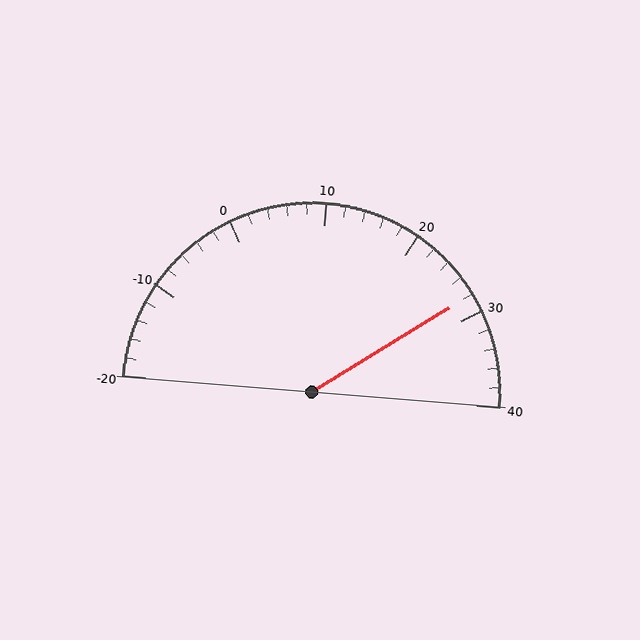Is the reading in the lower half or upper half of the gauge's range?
The reading is in the upper half of the range (-20 to 40).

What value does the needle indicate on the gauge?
The needle indicates approximately 28.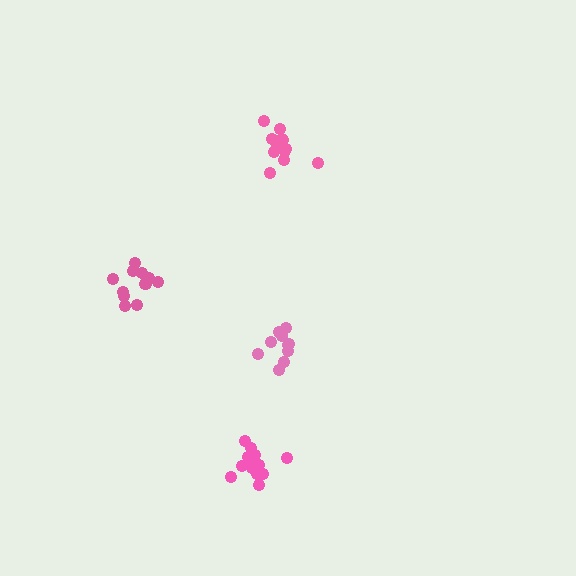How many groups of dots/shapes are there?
There are 4 groups.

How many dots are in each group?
Group 1: 13 dots, Group 2: 13 dots, Group 3: 10 dots, Group 4: 14 dots (50 total).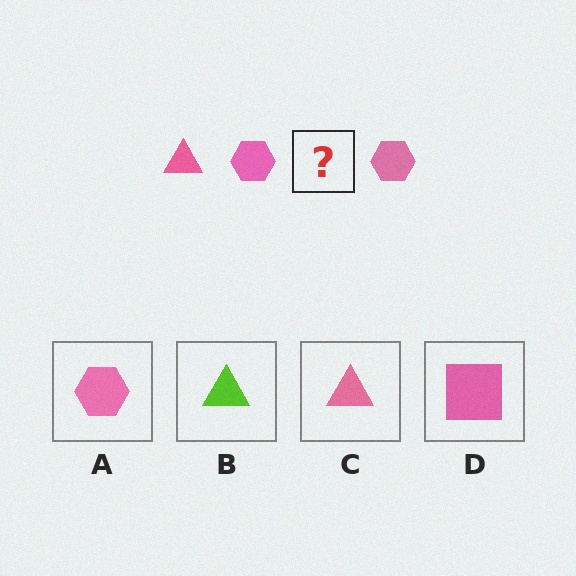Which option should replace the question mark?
Option C.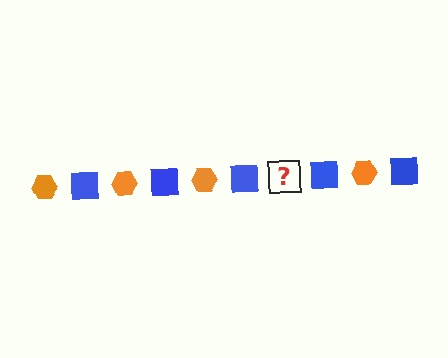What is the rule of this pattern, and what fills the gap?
The rule is that the pattern alternates between orange hexagon and blue square. The gap should be filled with an orange hexagon.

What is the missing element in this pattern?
The missing element is an orange hexagon.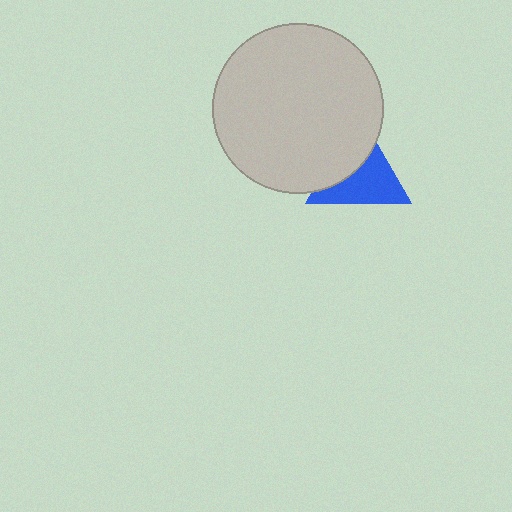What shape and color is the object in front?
The object in front is a light gray circle.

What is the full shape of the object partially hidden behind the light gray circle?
The partially hidden object is a blue triangle.